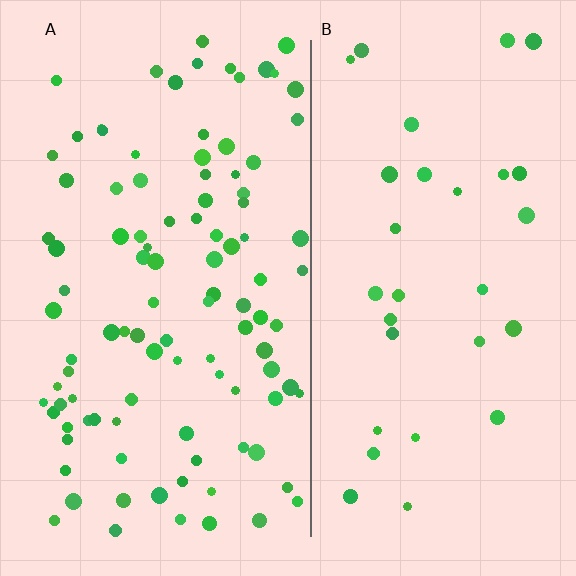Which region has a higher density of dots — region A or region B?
A (the left).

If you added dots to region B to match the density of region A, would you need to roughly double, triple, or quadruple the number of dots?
Approximately triple.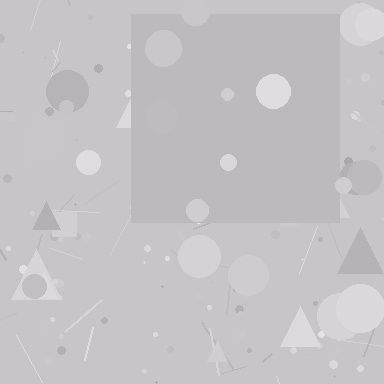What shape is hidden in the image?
A square is hidden in the image.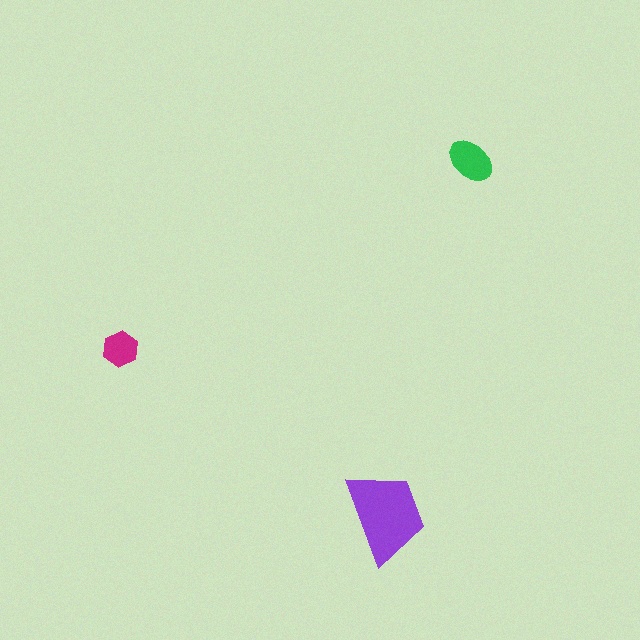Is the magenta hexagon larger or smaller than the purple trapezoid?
Smaller.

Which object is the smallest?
The magenta hexagon.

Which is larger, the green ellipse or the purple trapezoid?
The purple trapezoid.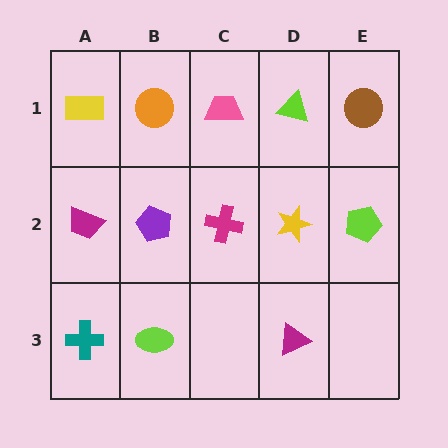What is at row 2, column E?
A lime pentagon.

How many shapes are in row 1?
5 shapes.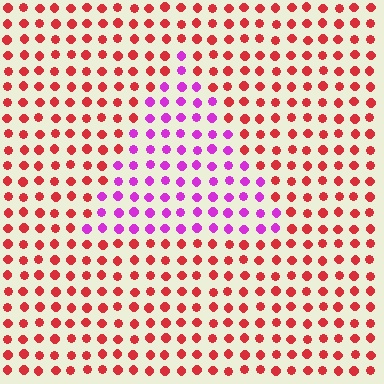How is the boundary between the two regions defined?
The boundary is defined purely by a slight shift in hue (about 57 degrees). Spacing, size, and orientation are identical on both sides.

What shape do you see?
I see a triangle.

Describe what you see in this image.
The image is filled with small red elements in a uniform arrangement. A triangle-shaped region is visible where the elements are tinted to a slightly different hue, forming a subtle color boundary.